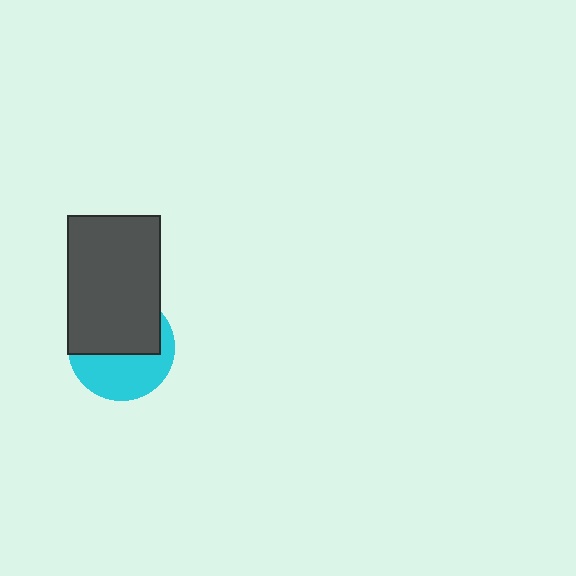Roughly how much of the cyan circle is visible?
About half of it is visible (roughly 45%).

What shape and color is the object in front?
The object in front is a dark gray rectangle.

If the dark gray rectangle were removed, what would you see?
You would see the complete cyan circle.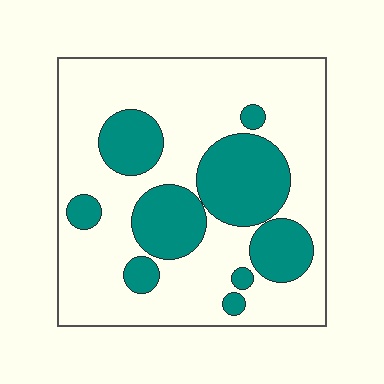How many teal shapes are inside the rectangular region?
9.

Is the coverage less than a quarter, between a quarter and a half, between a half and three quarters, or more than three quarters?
Between a quarter and a half.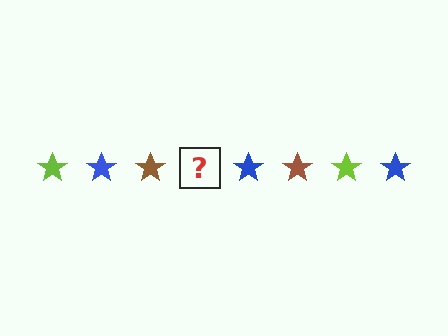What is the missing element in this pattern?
The missing element is a lime star.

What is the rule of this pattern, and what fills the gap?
The rule is that the pattern cycles through lime, blue, brown stars. The gap should be filled with a lime star.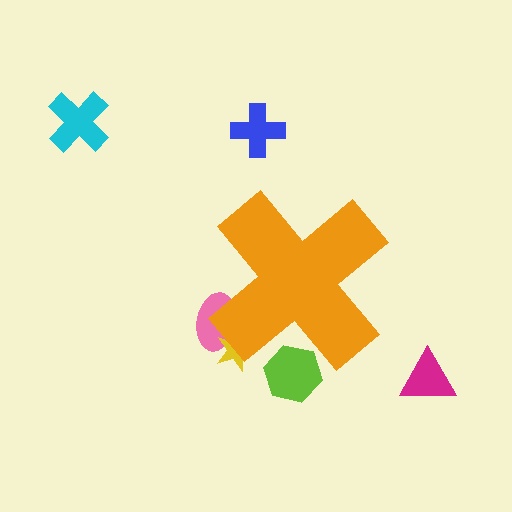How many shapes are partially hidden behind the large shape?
3 shapes are partially hidden.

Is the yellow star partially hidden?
Yes, the yellow star is partially hidden behind the orange cross.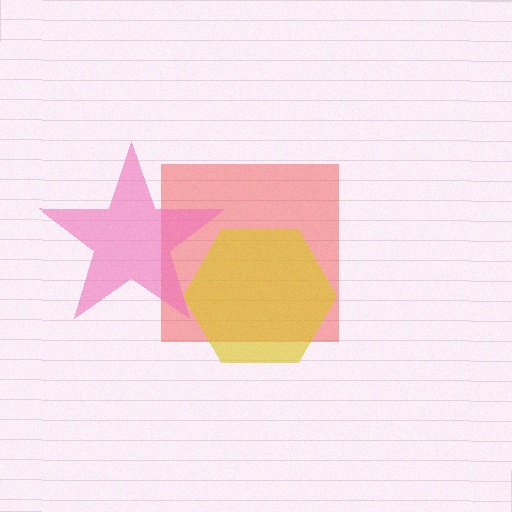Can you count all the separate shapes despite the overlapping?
Yes, there are 3 separate shapes.